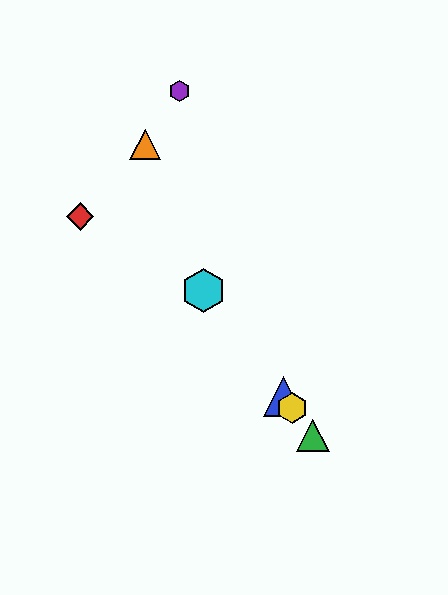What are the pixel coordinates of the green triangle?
The green triangle is at (313, 435).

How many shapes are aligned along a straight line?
4 shapes (the blue triangle, the green triangle, the yellow hexagon, the cyan hexagon) are aligned along a straight line.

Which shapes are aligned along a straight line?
The blue triangle, the green triangle, the yellow hexagon, the cyan hexagon are aligned along a straight line.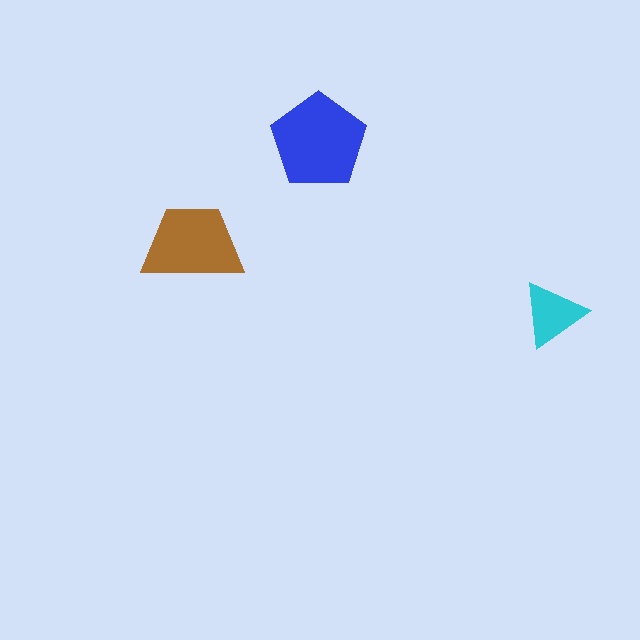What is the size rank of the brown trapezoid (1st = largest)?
2nd.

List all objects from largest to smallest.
The blue pentagon, the brown trapezoid, the cyan triangle.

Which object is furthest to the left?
The brown trapezoid is leftmost.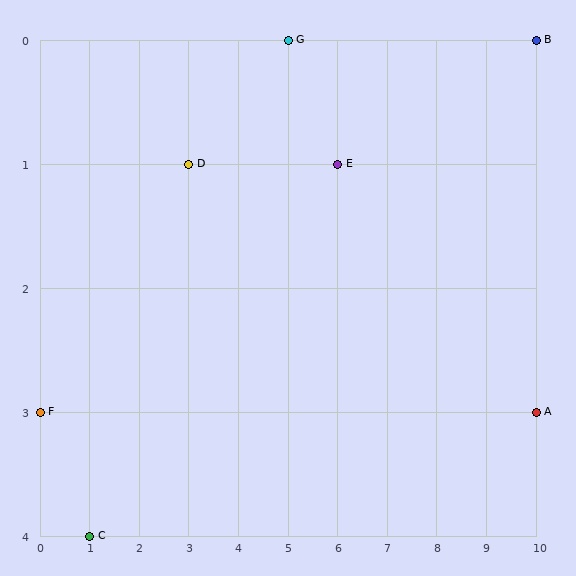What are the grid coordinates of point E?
Point E is at grid coordinates (6, 1).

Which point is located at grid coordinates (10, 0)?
Point B is at (10, 0).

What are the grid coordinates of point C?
Point C is at grid coordinates (1, 4).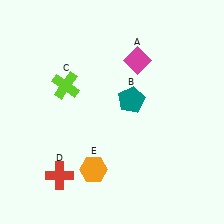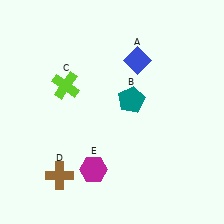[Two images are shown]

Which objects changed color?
A changed from magenta to blue. D changed from red to brown. E changed from orange to magenta.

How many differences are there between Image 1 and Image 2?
There are 3 differences between the two images.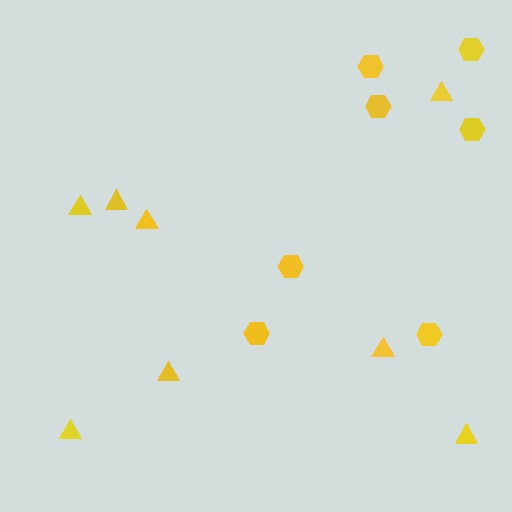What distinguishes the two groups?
There are 2 groups: one group of hexagons (7) and one group of triangles (8).